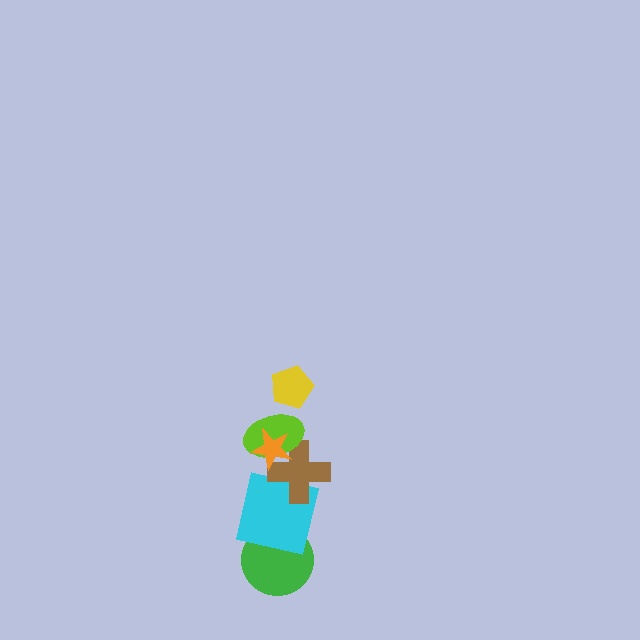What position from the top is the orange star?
The orange star is 2nd from the top.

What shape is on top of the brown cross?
The lime ellipse is on top of the brown cross.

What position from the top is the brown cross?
The brown cross is 4th from the top.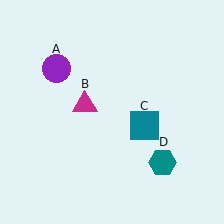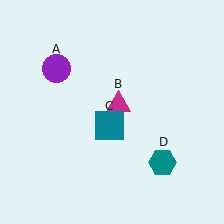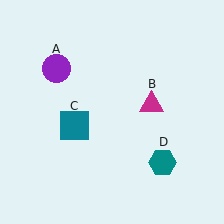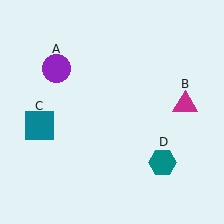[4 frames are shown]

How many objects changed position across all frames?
2 objects changed position: magenta triangle (object B), teal square (object C).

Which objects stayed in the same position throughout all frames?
Purple circle (object A) and teal hexagon (object D) remained stationary.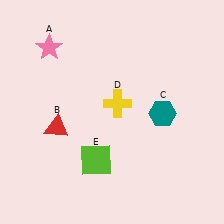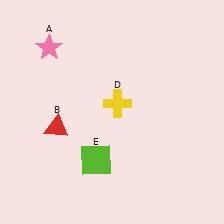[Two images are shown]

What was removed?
The teal hexagon (C) was removed in Image 2.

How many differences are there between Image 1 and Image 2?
There is 1 difference between the two images.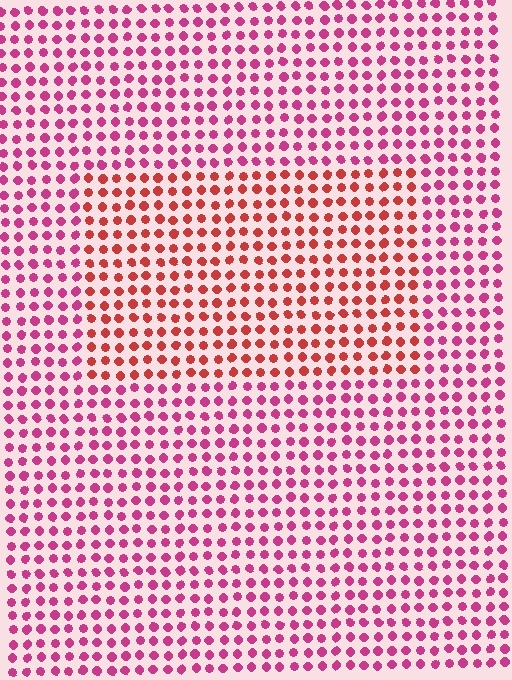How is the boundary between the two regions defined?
The boundary is defined purely by a slight shift in hue (about 34 degrees). Spacing, size, and orientation are identical on both sides.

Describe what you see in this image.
The image is filled with small magenta elements in a uniform arrangement. A rectangle-shaped region is visible where the elements are tinted to a slightly different hue, forming a subtle color boundary.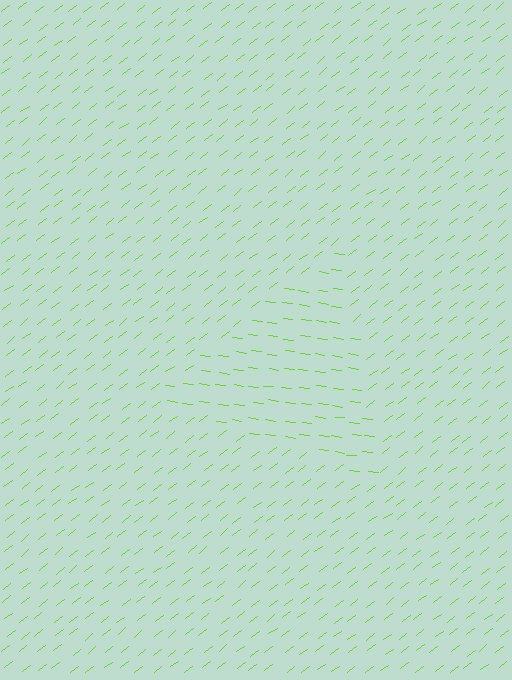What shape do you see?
I see a triangle.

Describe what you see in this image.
The image is filled with small lime line segments. A triangle region in the image has lines oriented differently from the surrounding lines, creating a visible texture boundary.